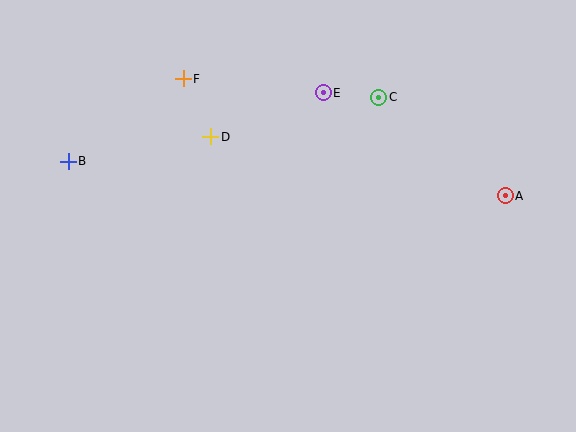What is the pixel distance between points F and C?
The distance between F and C is 196 pixels.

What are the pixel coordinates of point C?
Point C is at (379, 97).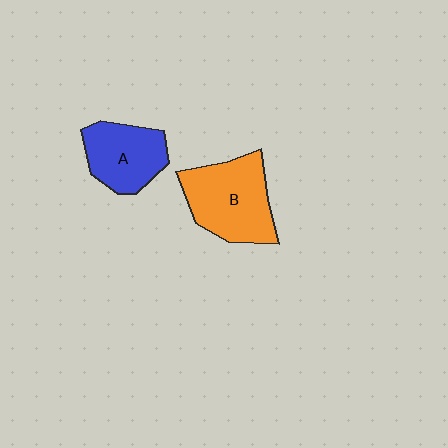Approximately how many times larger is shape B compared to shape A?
Approximately 1.3 times.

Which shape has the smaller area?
Shape A (blue).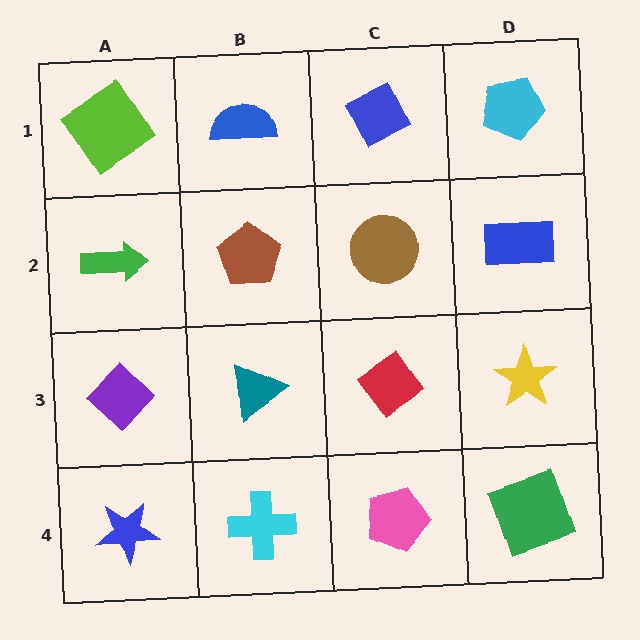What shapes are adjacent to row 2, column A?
A lime diamond (row 1, column A), a purple diamond (row 3, column A), a brown pentagon (row 2, column B).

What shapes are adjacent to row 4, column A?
A purple diamond (row 3, column A), a cyan cross (row 4, column B).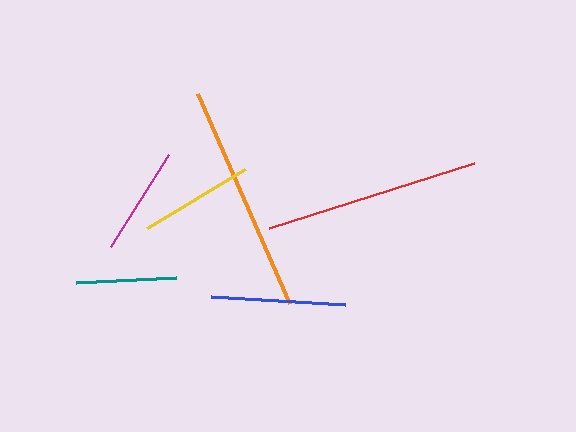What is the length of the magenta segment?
The magenta segment is approximately 109 pixels long.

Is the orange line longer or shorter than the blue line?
The orange line is longer than the blue line.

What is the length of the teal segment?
The teal segment is approximately 100 pixels long.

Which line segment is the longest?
The orange line is the longest at approximately 230 pixels.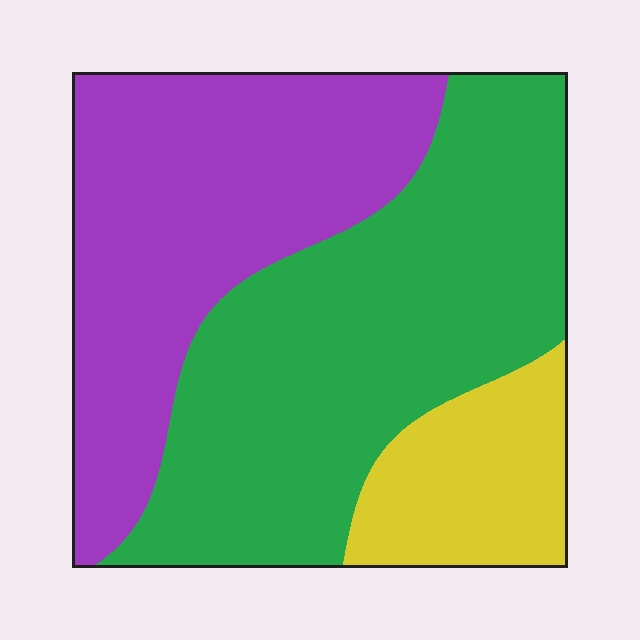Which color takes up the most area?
Green, at roughly 45%.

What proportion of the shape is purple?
Purple covers around 40% of the shape.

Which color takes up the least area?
Yellow, at roughly 15%.